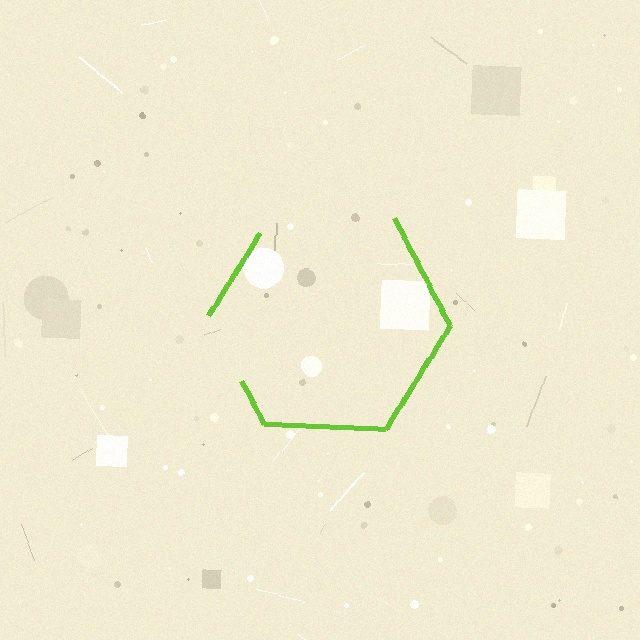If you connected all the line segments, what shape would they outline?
They would outline a hexagon.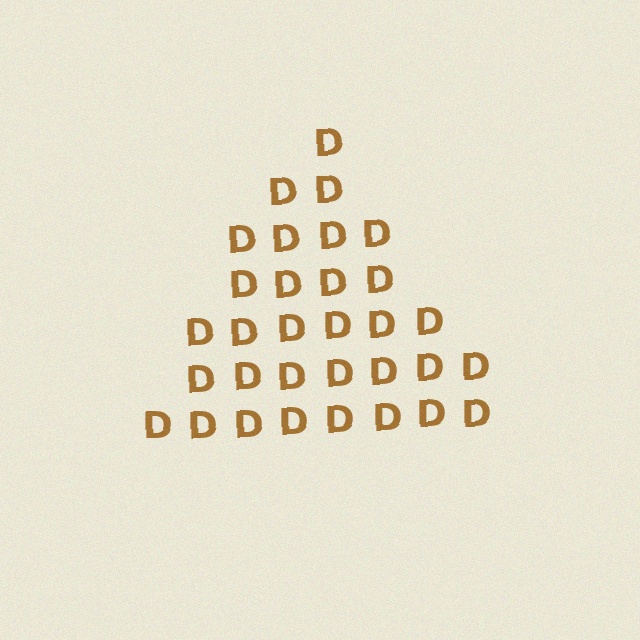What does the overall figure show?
The overall figure shows a triangle.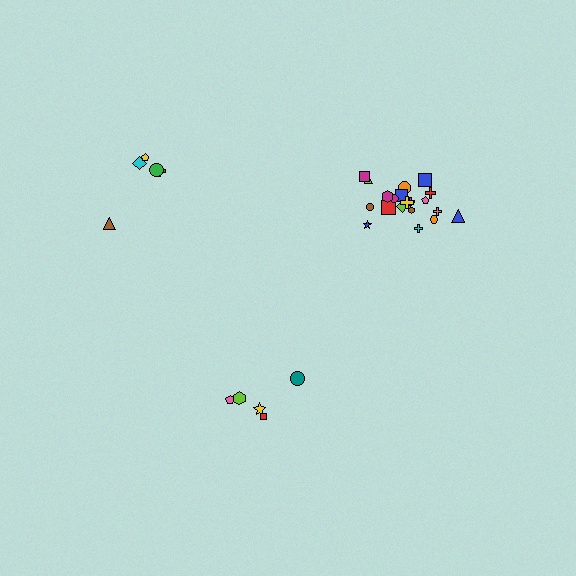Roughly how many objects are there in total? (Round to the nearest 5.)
Roughly 30 objects in total.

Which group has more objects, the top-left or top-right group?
The top-right group.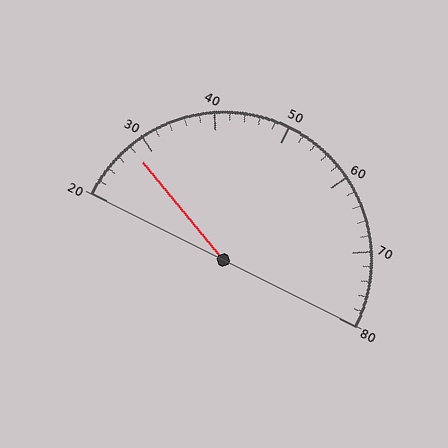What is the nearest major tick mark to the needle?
The nearest major tick mark is 30.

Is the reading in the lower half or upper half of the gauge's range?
The reading is in the lower half of the range (20 to 80).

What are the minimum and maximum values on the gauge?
The gauge ranges from 20 to 80.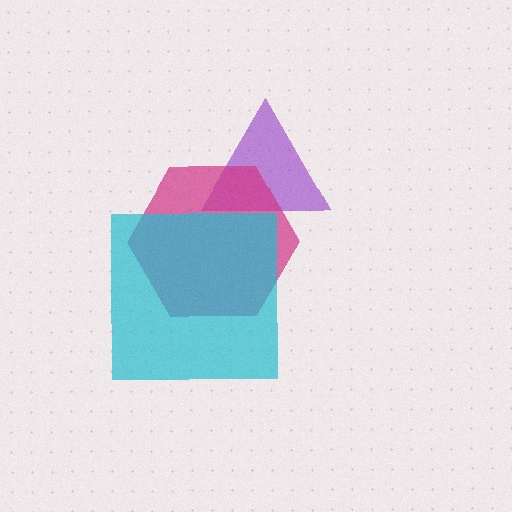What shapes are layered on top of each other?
The layered shapes are: a purple triangle, a magenta hexagon, a cyan square.